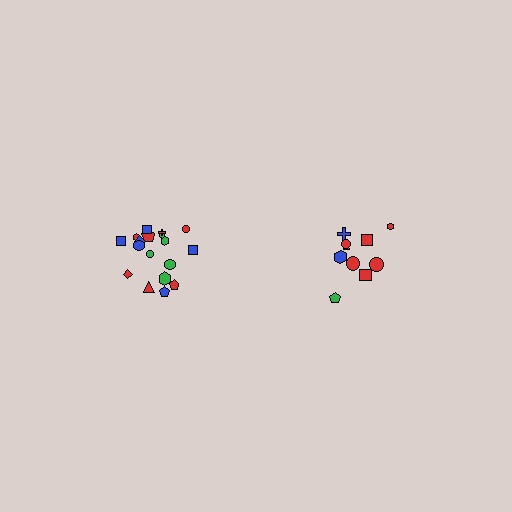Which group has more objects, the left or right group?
The left group.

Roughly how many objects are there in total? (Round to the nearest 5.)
Roughly 30 objects in total.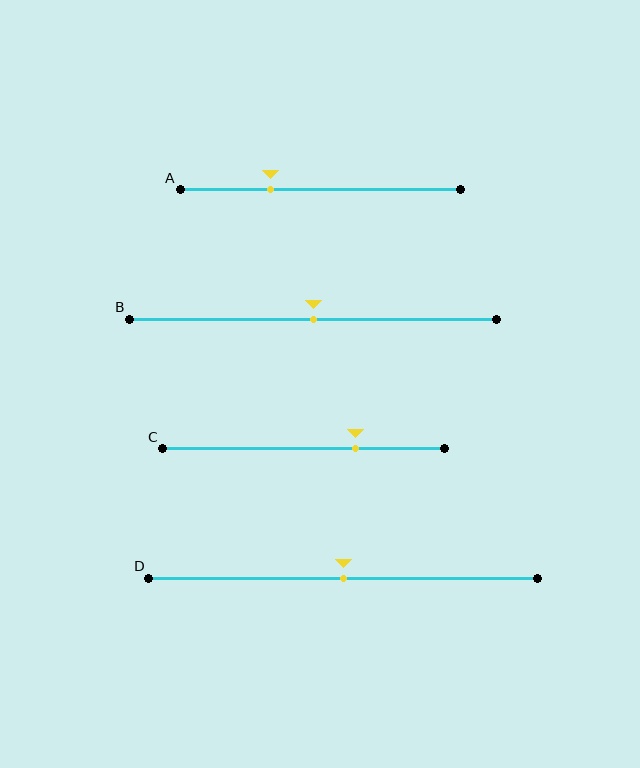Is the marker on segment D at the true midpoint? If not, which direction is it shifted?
Yes, the marker on segment D is at the true midpoint.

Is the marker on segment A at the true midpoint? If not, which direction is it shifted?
No, the marker on segment A is shifted to the left by about 18% of the segment length.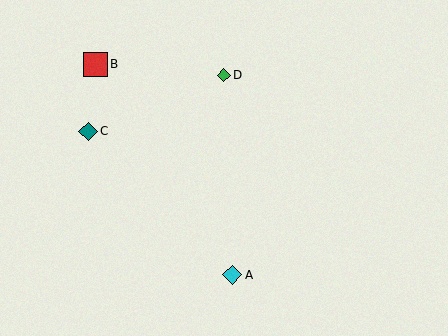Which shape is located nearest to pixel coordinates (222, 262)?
The cyan diamond (labeled A) at (232, 275) is nearest to that location.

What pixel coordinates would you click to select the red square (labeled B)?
Click at (95, 64) to select the red square B.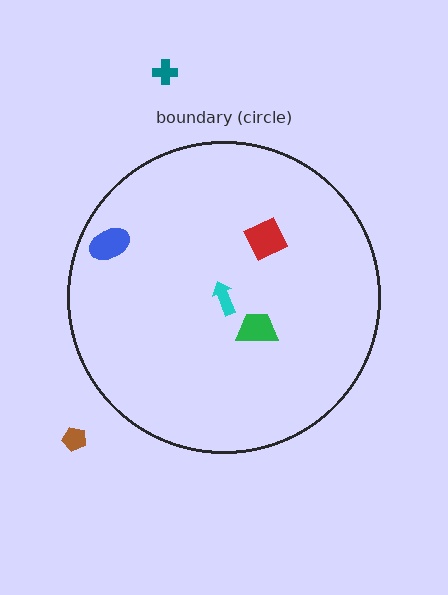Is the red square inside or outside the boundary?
Inside.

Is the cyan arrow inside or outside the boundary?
Inside.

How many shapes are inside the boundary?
4 inside, 2 outside.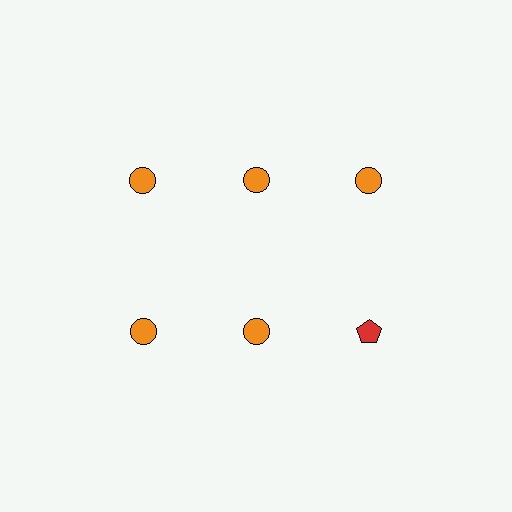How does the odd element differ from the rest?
It differs in both color (red instead of orange) and shape (pentagon instead of circle).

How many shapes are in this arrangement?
There are 6 shapes arranged in a grid pattern.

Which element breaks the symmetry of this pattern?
The red pentagon in the second row, center column breaks the symmetry. All other shapes are orange circles.